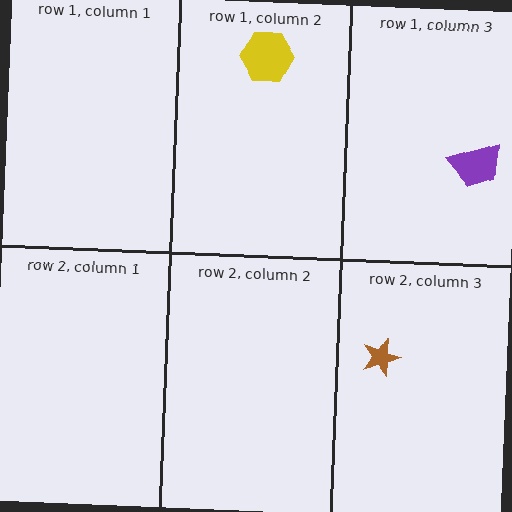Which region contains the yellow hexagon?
The row 1, column 2 region.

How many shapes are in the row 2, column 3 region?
1.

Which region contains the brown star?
The row 2, column 3 region.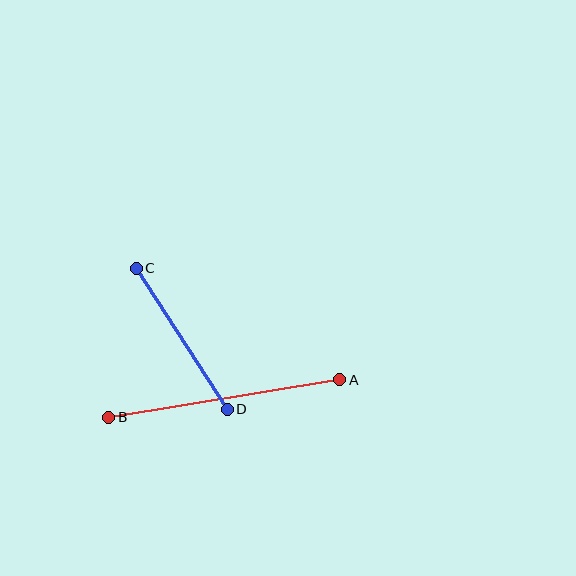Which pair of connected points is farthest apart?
Points A and B are farthest apart.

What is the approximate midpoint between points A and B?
The midpoint is at approximately (224, 399) pixels.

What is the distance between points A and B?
The distance is approximately 234 pixels.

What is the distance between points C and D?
The distance is approximately 168 pixels.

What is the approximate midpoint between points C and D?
The midpoint is at approximately (182, 339) pixels.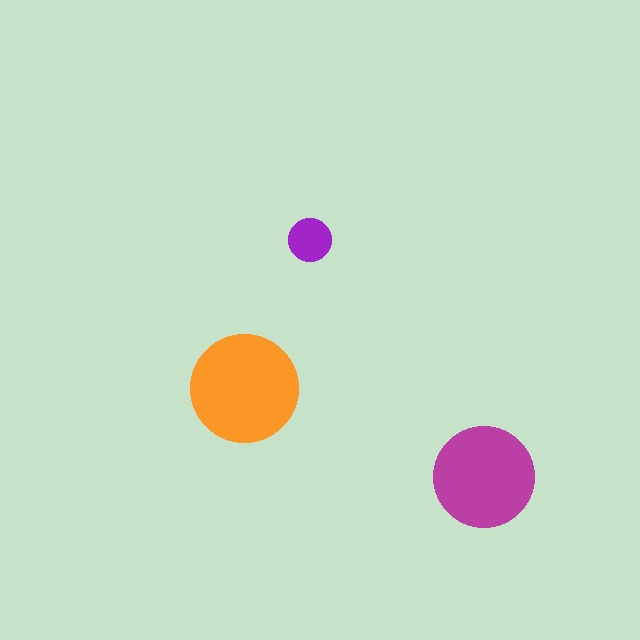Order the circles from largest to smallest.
the orange one, the magenta one, the purple one.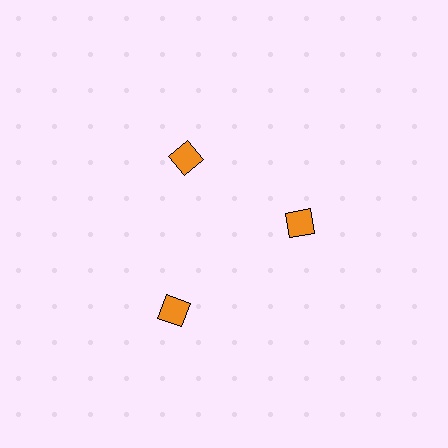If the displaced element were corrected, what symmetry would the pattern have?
It would have 3-fold rotational symmetry — the pattern would map onto itself every 120 degrees.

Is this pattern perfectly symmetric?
No. The 3 orange squares are arranged in a ring, but one element near the 7 o'clock position is pushed outward from the center, breaking the 3-fold rotational symmetry.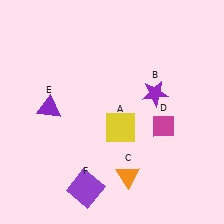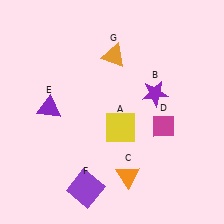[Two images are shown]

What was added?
An orange triangle (G) was added in Image 2.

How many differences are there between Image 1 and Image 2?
There is 1 difference between the two images.